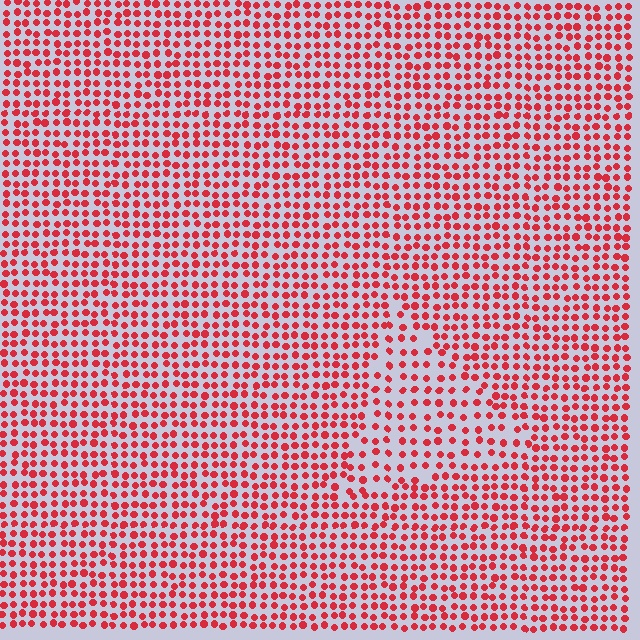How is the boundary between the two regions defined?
The boundary is defined by a change in element density (approximately 1.6x ratio). All elements are the same color, size, and shape.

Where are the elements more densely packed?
The elements are more densely packed outside the triangle boundary.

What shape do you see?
I see a triangle.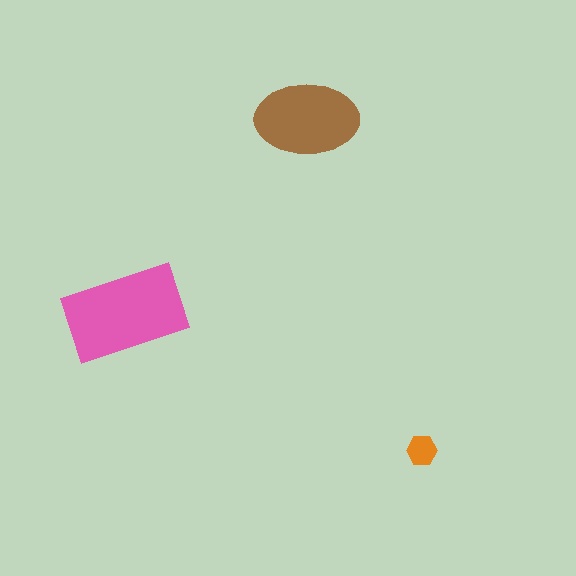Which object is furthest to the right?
The orange hexagon is rightmost.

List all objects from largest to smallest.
The pink rectangle, the brown ellipse, the orange hexagon.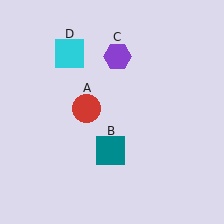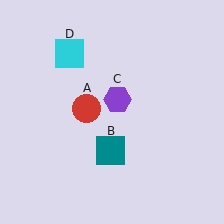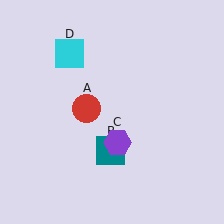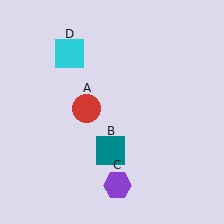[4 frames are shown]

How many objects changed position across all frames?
1 object changed position: purple hexagon (object C).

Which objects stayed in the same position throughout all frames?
Red circle (object A) and teal square (object B) and cyan square (object D) remained stationary.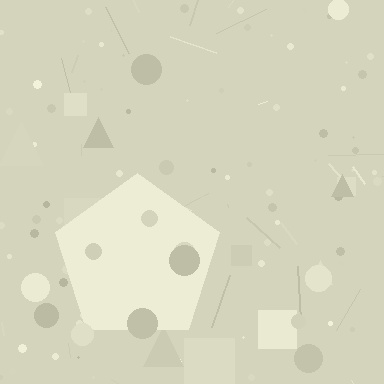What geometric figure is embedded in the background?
A pentagon is embedded in the background.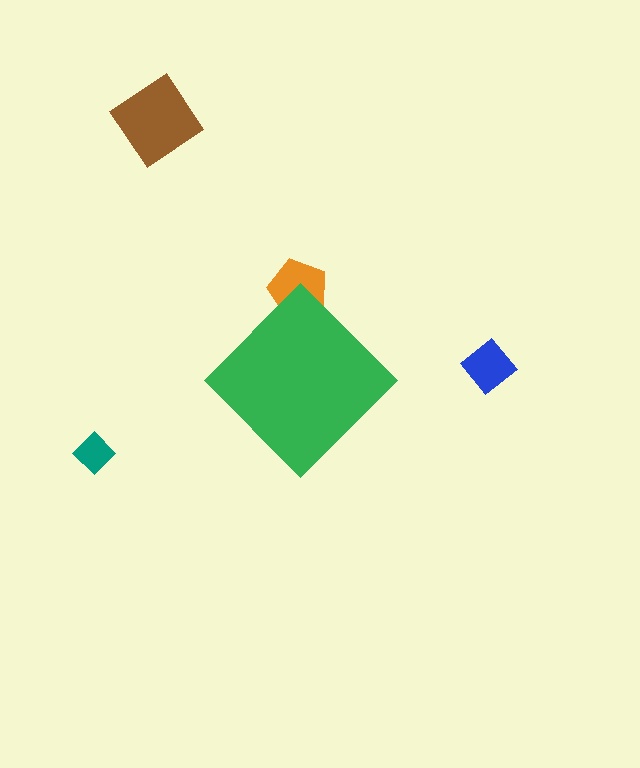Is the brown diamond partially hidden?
No, the brown diamond is fully visible.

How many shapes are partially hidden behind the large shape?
1 shape is partially hidden.